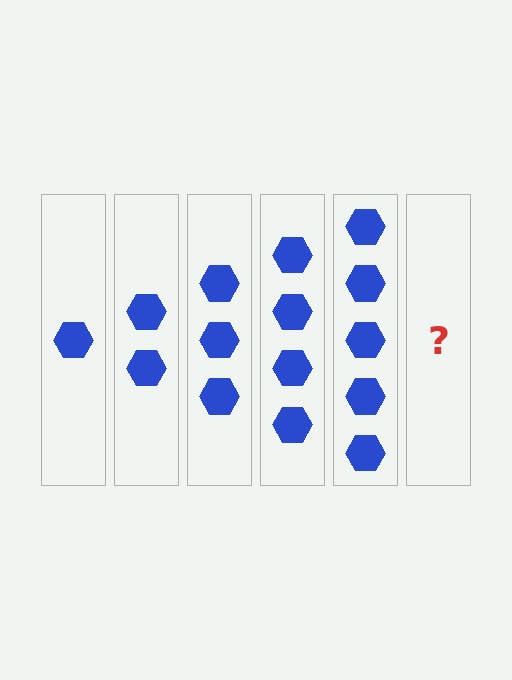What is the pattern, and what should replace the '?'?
The pattern is that each step adds one more hexagon. The '?' should be 6 hexagons.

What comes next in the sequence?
The next element should be 6 hexagons.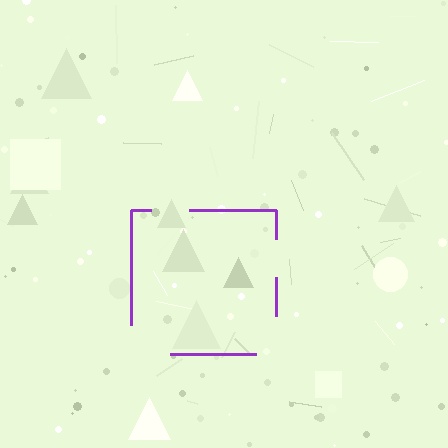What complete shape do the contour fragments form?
The contour fragments form a square.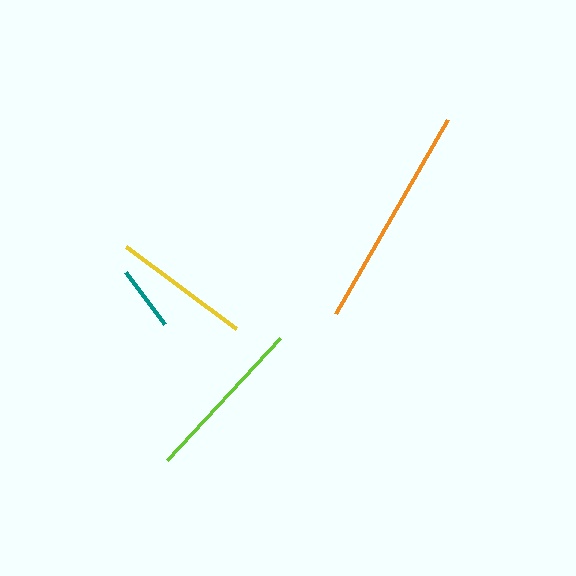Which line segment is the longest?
The orange line is the longest at approximately 224 pixels.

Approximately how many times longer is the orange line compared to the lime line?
The orange line is approximately 1.3 times the length of the lime line.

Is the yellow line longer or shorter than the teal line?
The yellow line is longer than the teal line.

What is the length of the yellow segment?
The yellow segment is approximately 137 pixels long.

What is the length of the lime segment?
The lime segment is approximately 166 pixels long.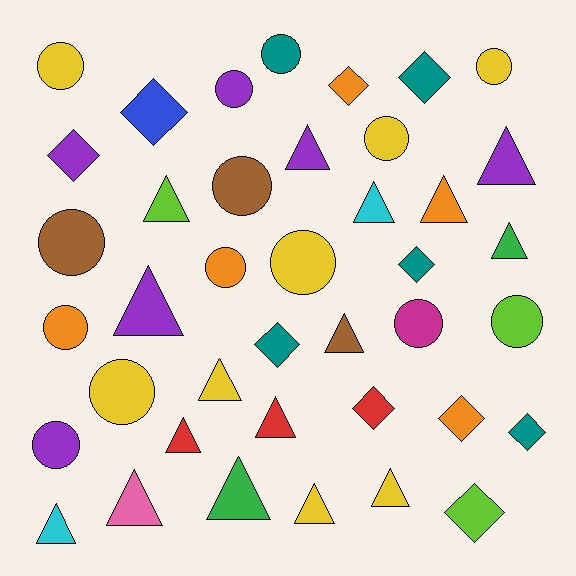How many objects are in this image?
There are 40 objects.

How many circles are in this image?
There are 14 circles.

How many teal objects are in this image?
There are 5 teal objects.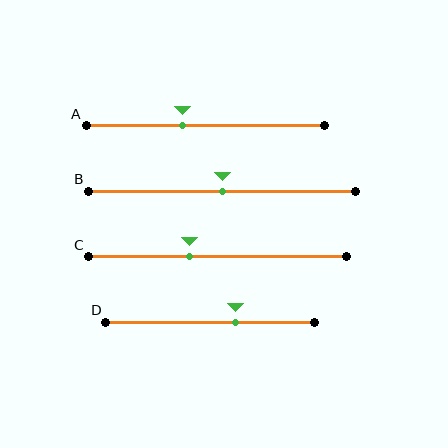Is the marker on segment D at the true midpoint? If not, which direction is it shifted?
No, the marker on segment D is shifted to the right by about 12% of the segment length.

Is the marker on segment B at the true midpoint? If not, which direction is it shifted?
Yes, the marker on segment B is at the true midpoint.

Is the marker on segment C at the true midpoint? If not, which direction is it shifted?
No, the marker on segment C is shifted to the left by about 11% of the segment length.